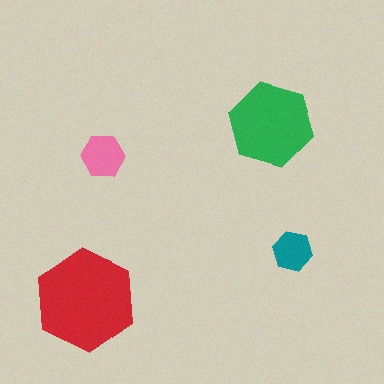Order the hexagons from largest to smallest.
the red one, the green one, the pink one, the teal one.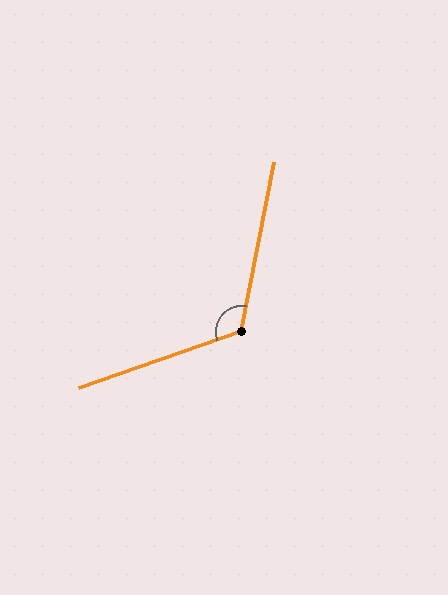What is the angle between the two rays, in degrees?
Approximately 120 degrees.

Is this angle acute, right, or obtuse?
It is obtuse.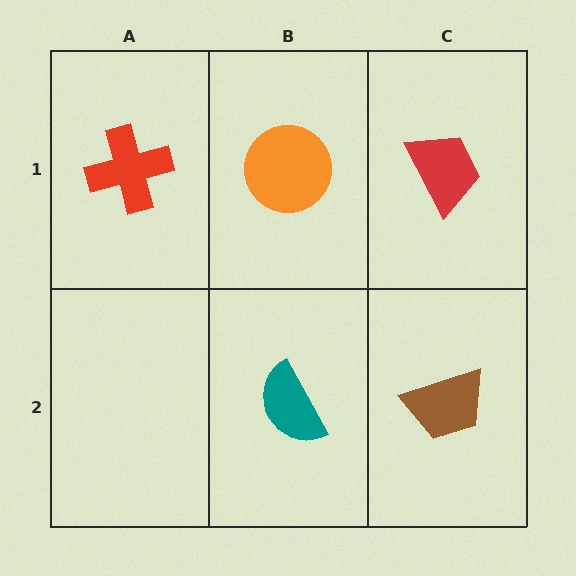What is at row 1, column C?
A red trapezoid.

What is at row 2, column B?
A teal semicircle.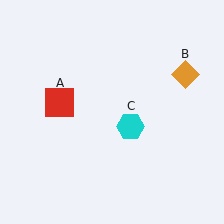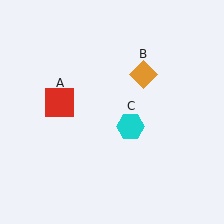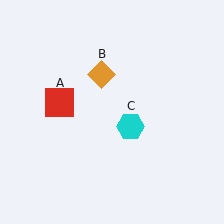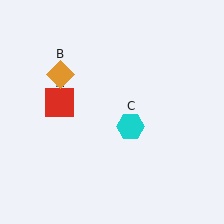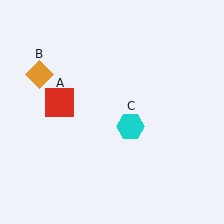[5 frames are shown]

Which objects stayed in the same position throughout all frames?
Red square (object A) and cyan hexagon (object C) remained stationary.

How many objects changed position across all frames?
1 object changed position: orange diamond (object B).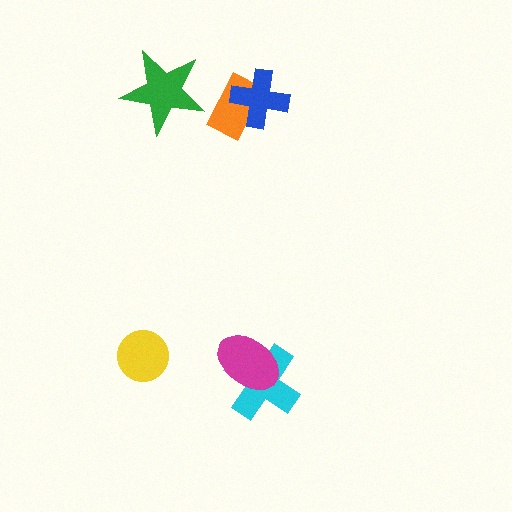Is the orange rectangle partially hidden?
Yes, it is partially covered by another shape.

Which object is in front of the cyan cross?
The magenta ellipse is in front of the cyan cross.